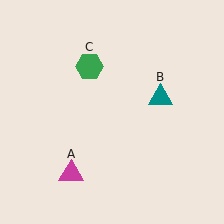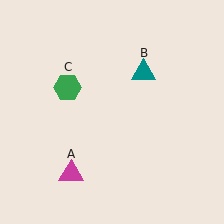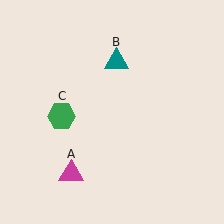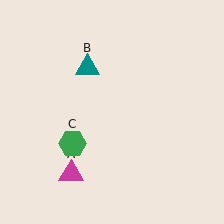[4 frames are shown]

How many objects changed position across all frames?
2 objects changed position: teal triangle (object B), green hexagon (object C).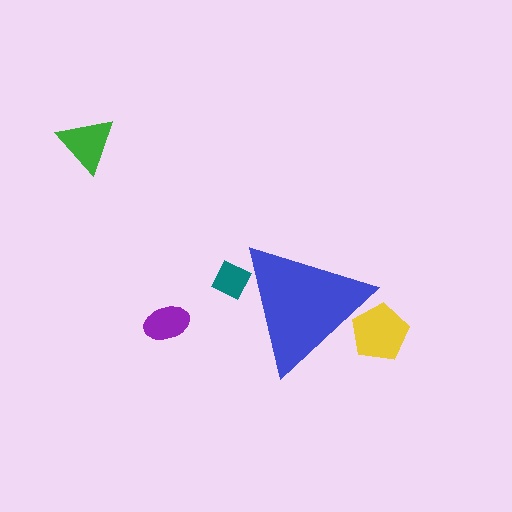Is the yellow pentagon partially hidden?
Yes, the yellow pentagon is partially hidden behind the blue triangle.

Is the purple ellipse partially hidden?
No, the purple ellipse is fully visible.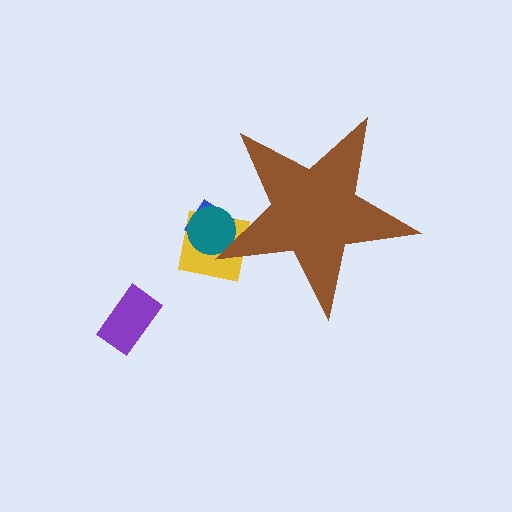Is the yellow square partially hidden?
Yes, the yellow square is partially hidden behind the brown star.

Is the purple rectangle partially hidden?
No, the purple rectangle is fully visible.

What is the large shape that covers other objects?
A brown star.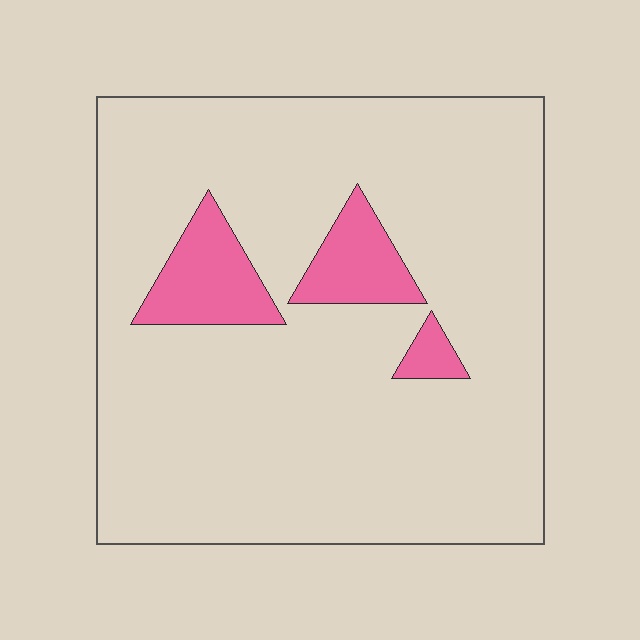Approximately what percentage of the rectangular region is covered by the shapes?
Approximately 10%.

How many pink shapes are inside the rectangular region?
3.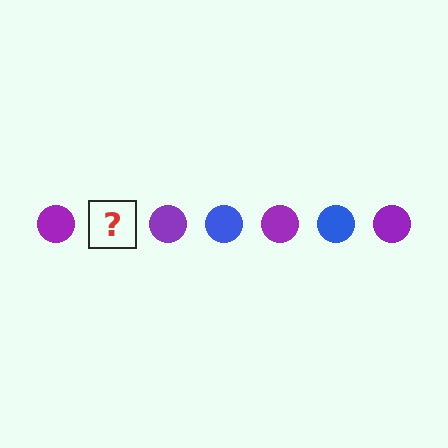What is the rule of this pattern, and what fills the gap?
The rule is that the pattern cycles through purple, blue circles. The gap should be filled with a blue circle.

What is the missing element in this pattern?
The missing element is a blue circle.